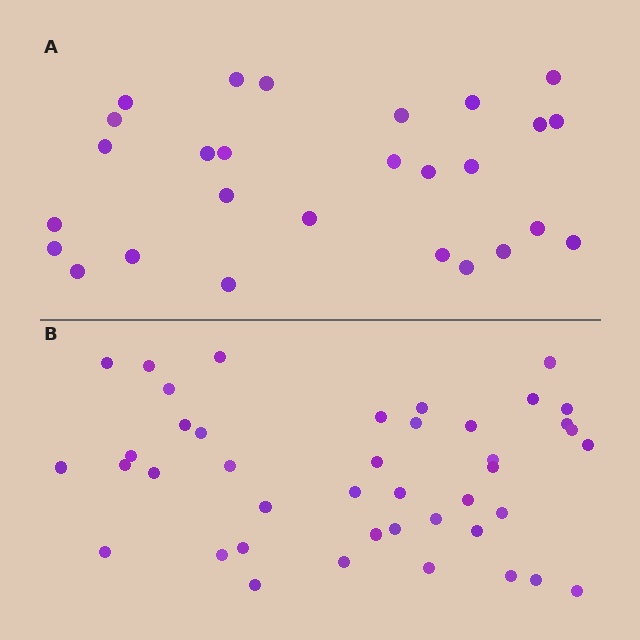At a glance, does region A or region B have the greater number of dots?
Region B (the bottom region) has more dots.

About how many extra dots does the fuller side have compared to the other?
Region B has approximately 15 more dots than region A.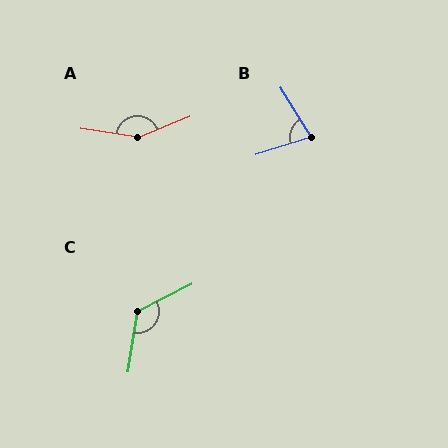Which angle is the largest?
A, at approximately 149 degrees.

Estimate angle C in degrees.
Approximately 126 degrees.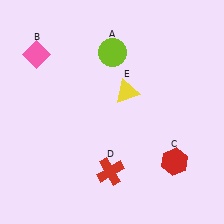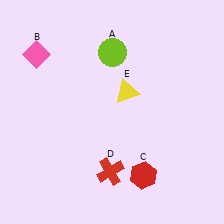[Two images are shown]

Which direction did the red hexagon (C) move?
The red hexagon (C) moved left.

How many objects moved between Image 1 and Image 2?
1 object moved between the two images.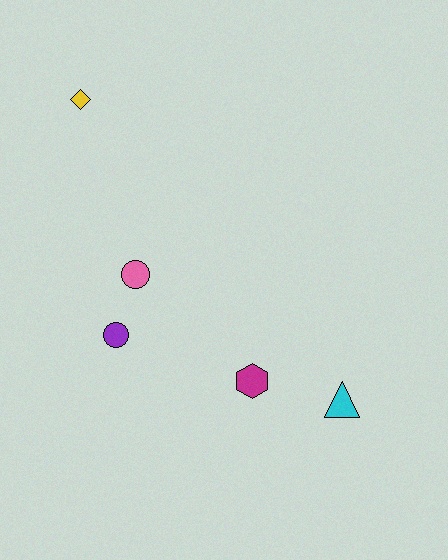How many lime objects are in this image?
There are no lime objects.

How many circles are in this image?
There are 2 circles.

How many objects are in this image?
There are 5 objects.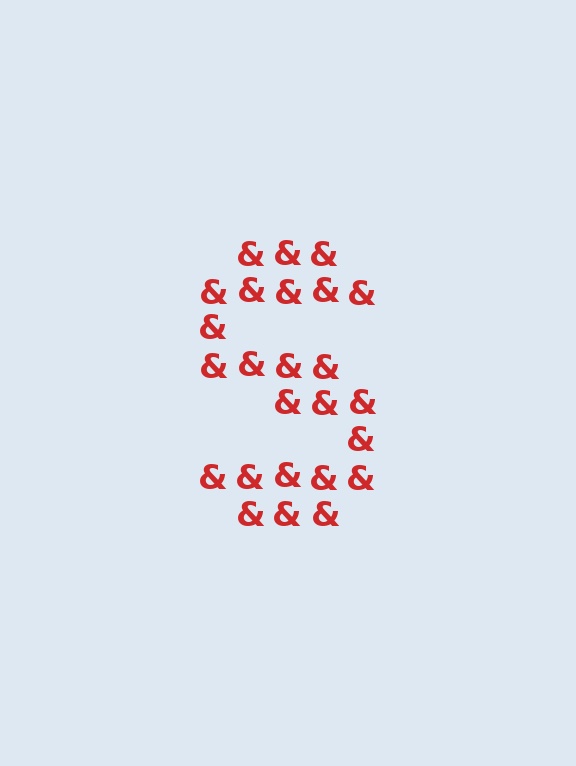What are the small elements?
The small elements are ampersands.